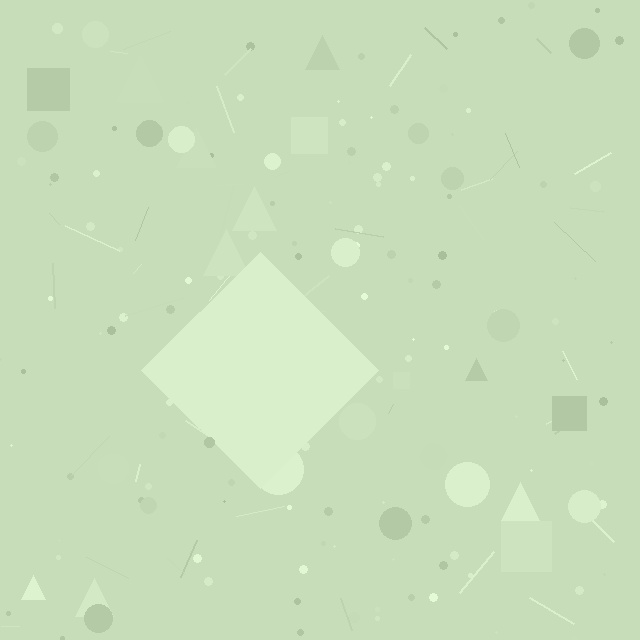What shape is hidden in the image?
A diamond is hidden in the image.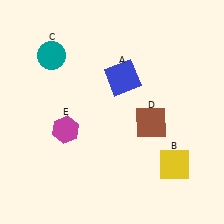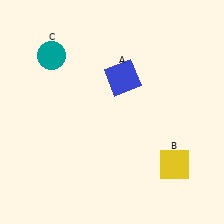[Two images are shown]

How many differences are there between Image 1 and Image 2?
There are 2 differences between the two images.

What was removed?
The brown square (D), the magenta hexagon (E) were removed in Image 2.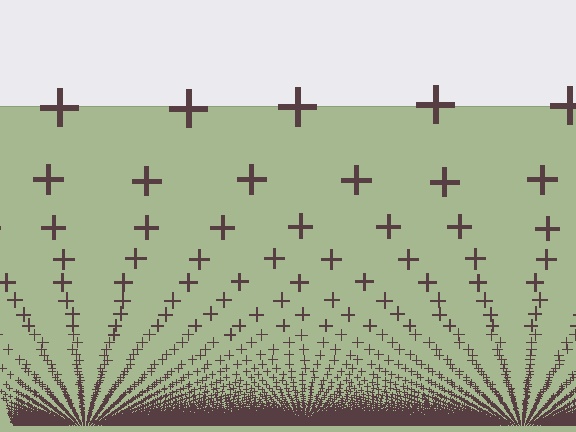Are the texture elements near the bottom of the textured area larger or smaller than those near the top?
Smaller. The gradient is inverted — elements near the bottom are smaller and denser.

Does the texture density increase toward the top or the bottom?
Density increases toward the bottom.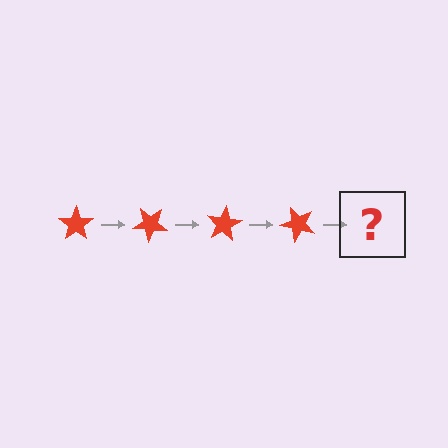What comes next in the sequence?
The next element should be a red star rotated 160 degrees.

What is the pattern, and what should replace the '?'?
The pattern is that the star rotates 40 degrees each step. The '?' should be a red star rotated 160 degrees.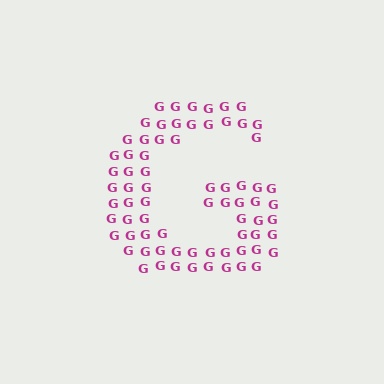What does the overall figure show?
The overall figure shows the letter G.